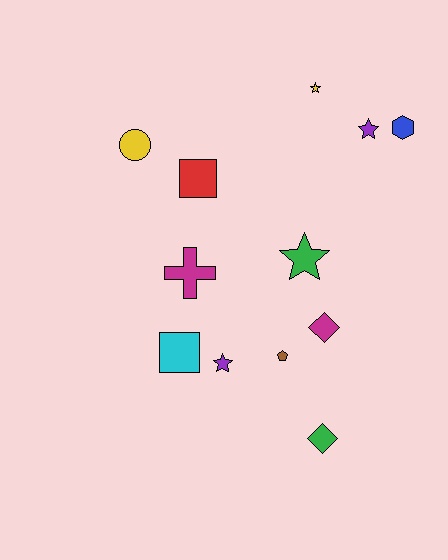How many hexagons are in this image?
There is 1 hexagon.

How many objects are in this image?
There are 12 objects.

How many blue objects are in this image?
There is 1 blue object.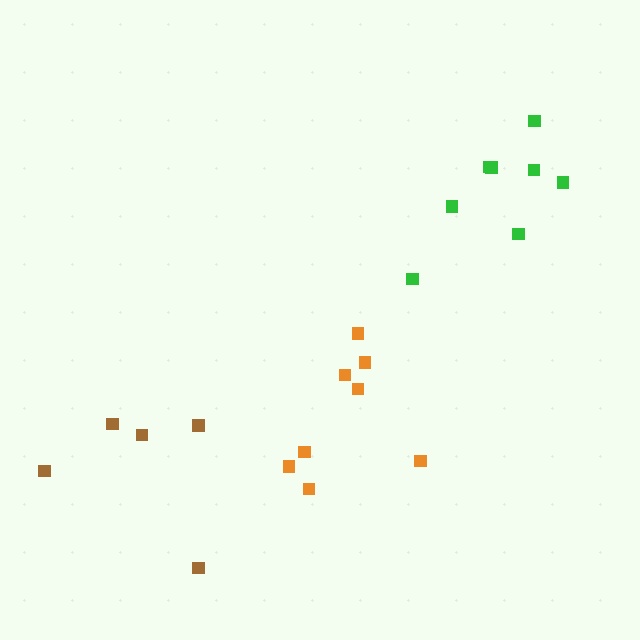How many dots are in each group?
Group 1: 8 dots, Group 2: 8 dots, Group 3: 5 dots (21 total).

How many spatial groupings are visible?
There are 3 spatial groupings.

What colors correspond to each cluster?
The clusters are colored: green, orange, brown.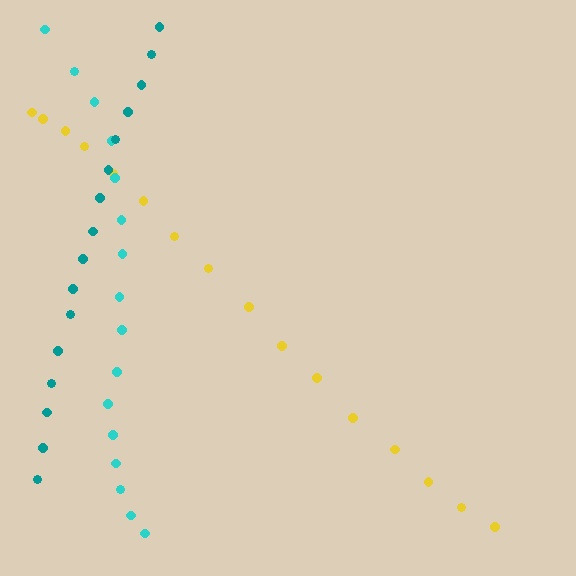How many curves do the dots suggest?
There are 3 distinct paths.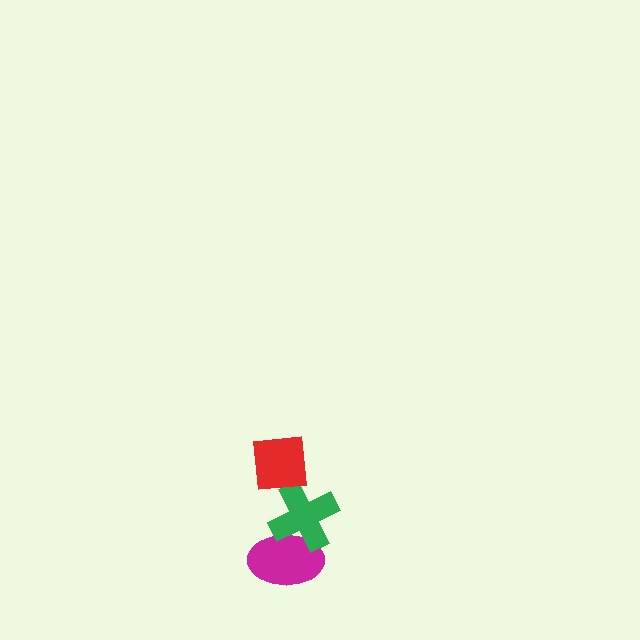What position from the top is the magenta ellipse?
The magenta ellipse is 3rd from the top.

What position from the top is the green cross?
The green cross is 2nd from the top.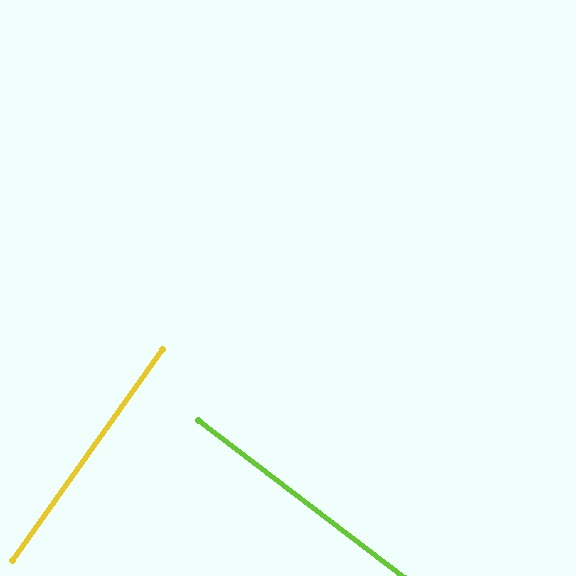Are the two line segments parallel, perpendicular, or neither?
Perpendicular — they meet at approximately 88°.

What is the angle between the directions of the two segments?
Approximately 88 degrees.